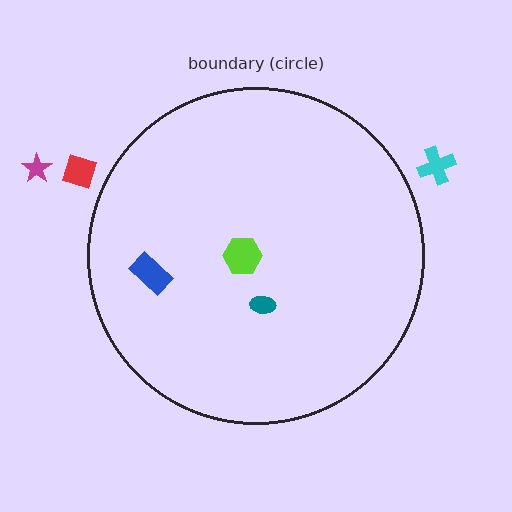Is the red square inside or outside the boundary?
Outside.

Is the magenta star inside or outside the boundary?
Outside.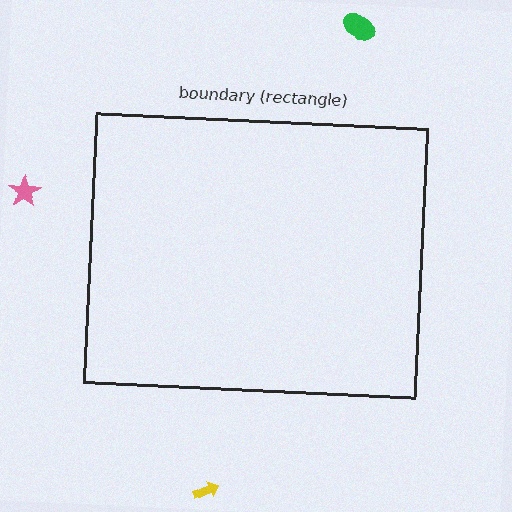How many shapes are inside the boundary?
0 inside, 3 outside.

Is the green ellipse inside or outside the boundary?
Outside.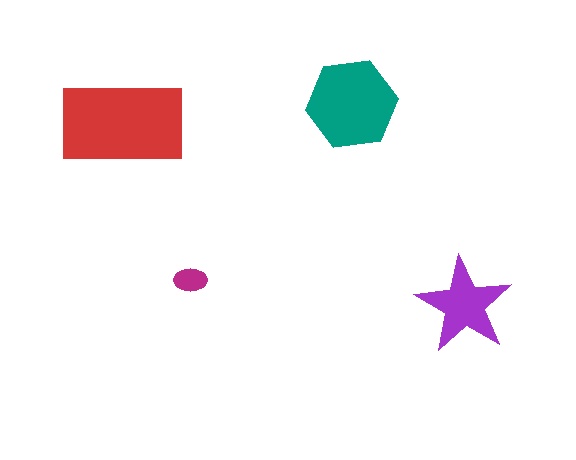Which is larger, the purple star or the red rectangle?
The red rectangle.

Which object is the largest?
The red rectangle.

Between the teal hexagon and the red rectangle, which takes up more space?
The red rectangle.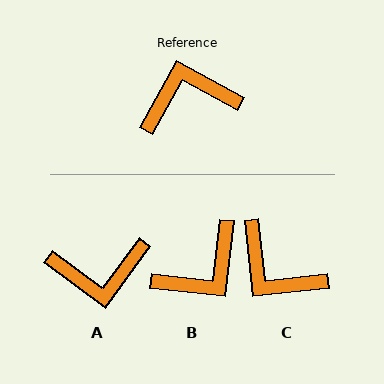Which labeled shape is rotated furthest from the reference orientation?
A, about 172 degrees away.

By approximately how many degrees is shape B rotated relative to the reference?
Approximately 158 degrees clockwise.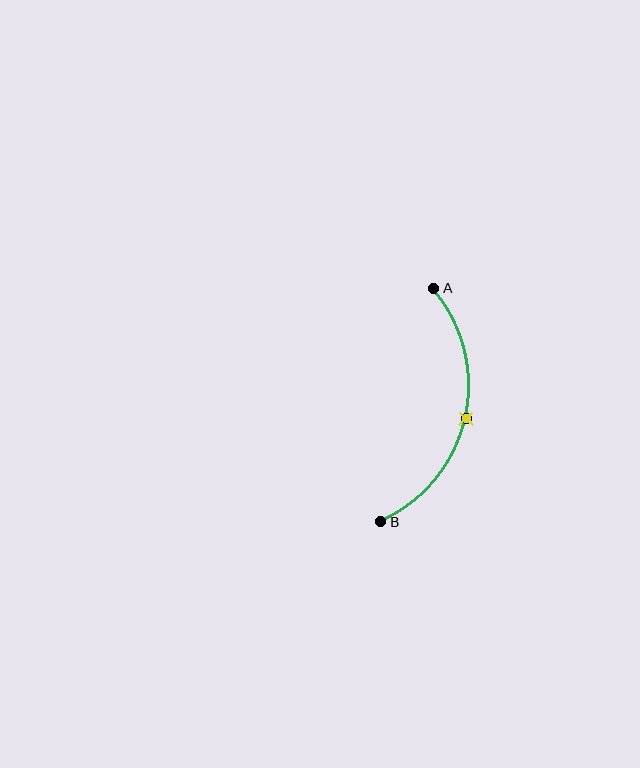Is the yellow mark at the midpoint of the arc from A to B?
Yes. The yellow mark lies on the arc at equal arc-length from both A and B — it is the arc midpoint.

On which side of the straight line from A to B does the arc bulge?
The arc bulges to the right of the straight line connecting A and B.